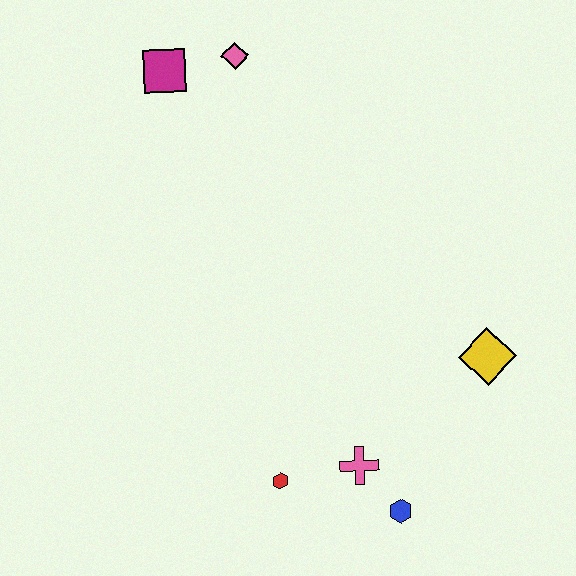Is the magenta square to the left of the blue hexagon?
Yes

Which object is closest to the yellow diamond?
The pink cross is closest to the yellow diamond.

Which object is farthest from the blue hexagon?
The magenta square is farthest from the blue hexagon.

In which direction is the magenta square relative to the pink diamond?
The magenta square is to the left of the pink diamond.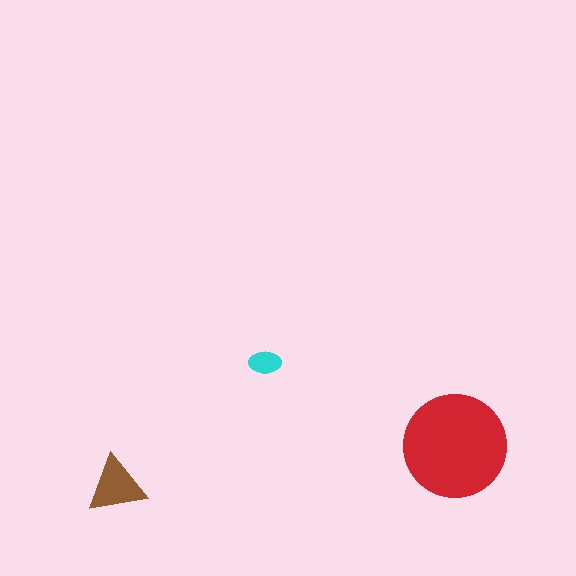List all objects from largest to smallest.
The red circle, the brown triangle, the cyan ellipse.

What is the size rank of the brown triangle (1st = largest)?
2nd.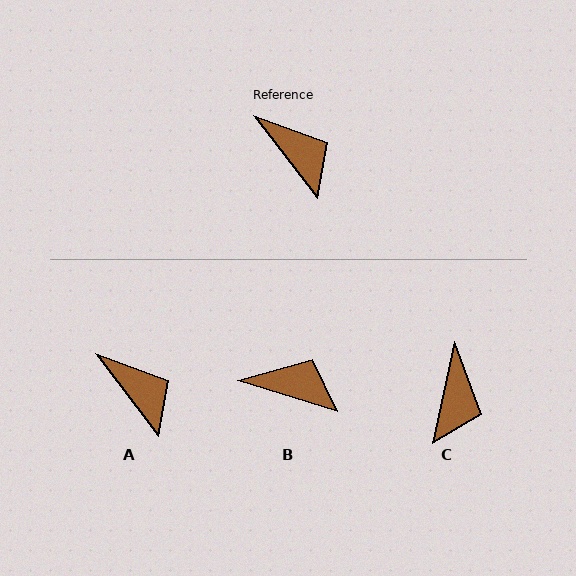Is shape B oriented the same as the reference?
No, it is off by about 36 degrees.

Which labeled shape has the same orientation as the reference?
A.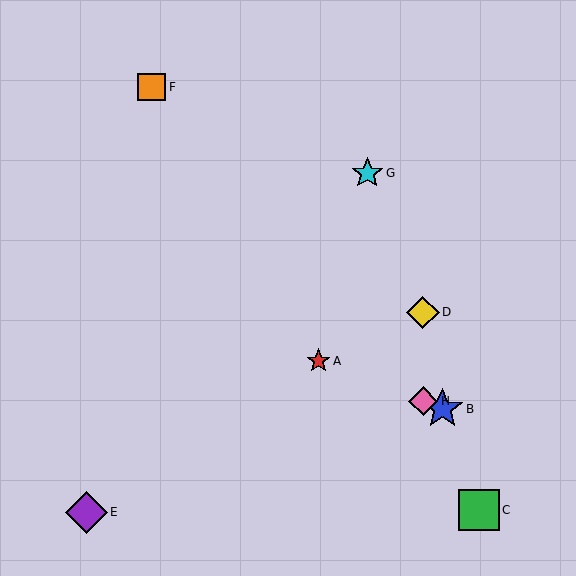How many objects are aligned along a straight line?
3 objects (A, B, H) are aligned along a straight line.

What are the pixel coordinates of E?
Object E is at (87, 512).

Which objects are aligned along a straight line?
Objects A, B, H are aligned along a straight line.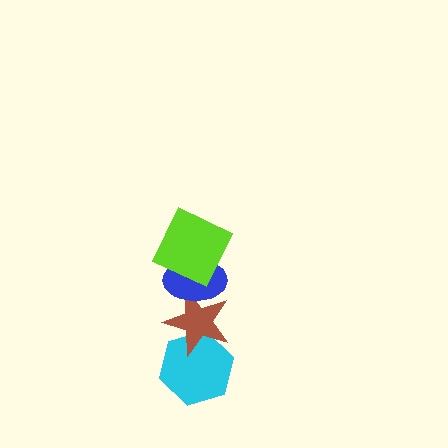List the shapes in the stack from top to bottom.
From top to bottom: the lime square, the blue ellipse, the brown star, the cyan hexagon.